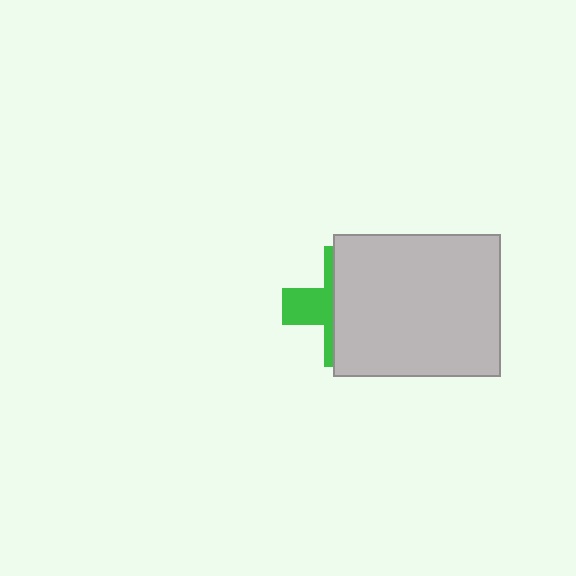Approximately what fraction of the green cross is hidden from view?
Roughly 64% of the green cross is hidden behind the light gray rectangle.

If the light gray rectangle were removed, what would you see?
You would see the complete green cross.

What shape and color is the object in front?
The object in front is a light gray rectangle.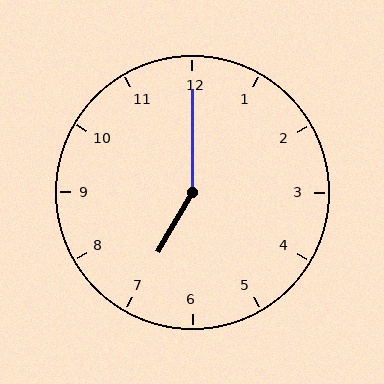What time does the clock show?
7:00.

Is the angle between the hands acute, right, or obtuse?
It is obtuse.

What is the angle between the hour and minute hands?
Approximately 150 degrees.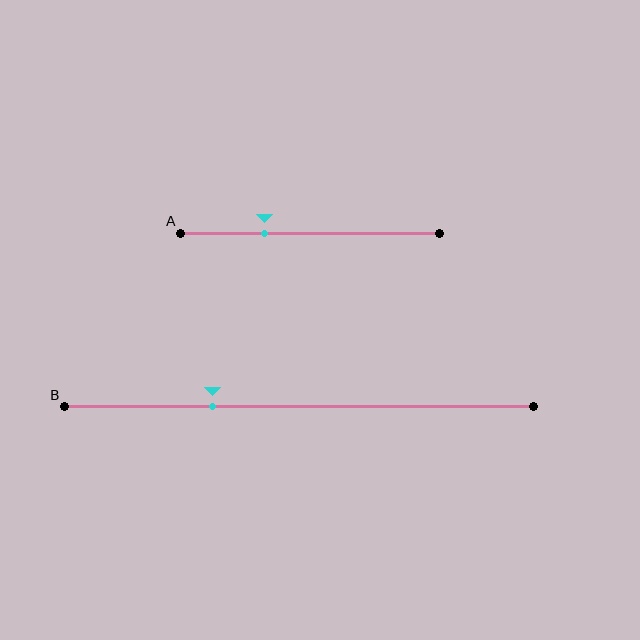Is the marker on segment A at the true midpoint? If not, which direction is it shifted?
No, the marker on segment A is shifted to the left by about 17% of the segment length.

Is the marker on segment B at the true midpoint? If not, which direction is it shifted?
No, the marker on segment B is shifted to the left by about 18% of the segment length.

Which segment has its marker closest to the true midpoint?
Segment A has its marker closest to the true midpoint.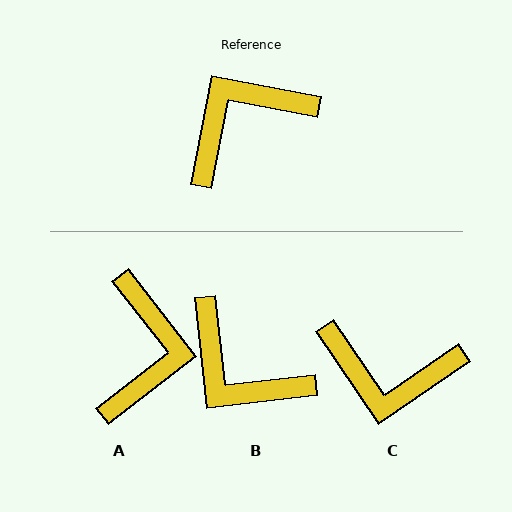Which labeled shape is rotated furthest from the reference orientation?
C, about 135 degrees away.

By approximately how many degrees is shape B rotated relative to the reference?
Approximately 107 degrees counter-clockwise.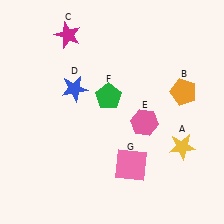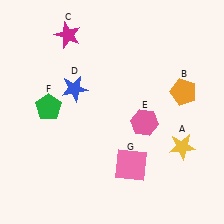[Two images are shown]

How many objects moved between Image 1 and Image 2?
1 object moved between the two images.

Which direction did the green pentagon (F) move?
The green pentagon (F) moved left.